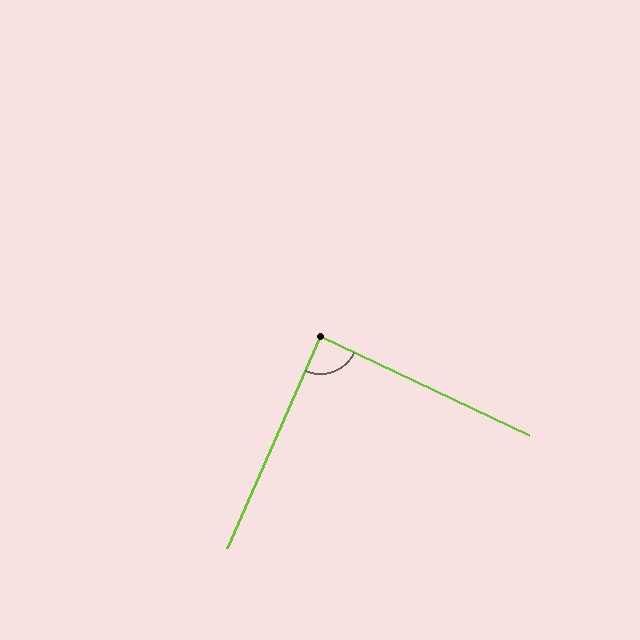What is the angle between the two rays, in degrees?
Approximately 88 degrees.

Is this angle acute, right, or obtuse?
It is approximately a right angle.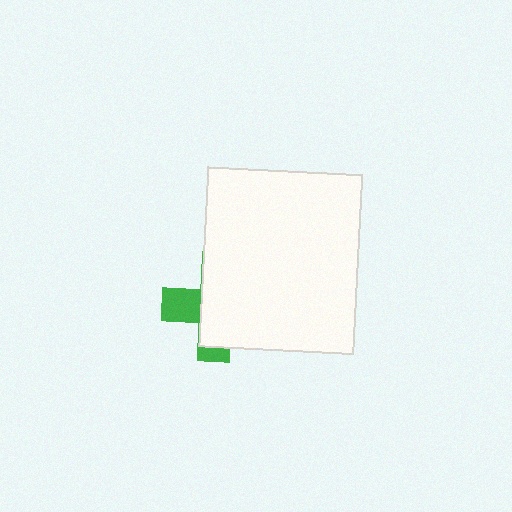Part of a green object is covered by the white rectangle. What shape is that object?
It is a cross.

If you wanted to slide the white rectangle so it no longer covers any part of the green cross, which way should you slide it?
Slide it right — that is the most direct way to separate the two shapes.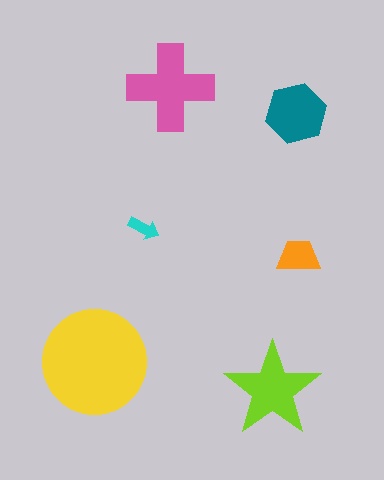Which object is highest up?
The pink cross is topmost.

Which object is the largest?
The yellow circle.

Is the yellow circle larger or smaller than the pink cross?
Larger.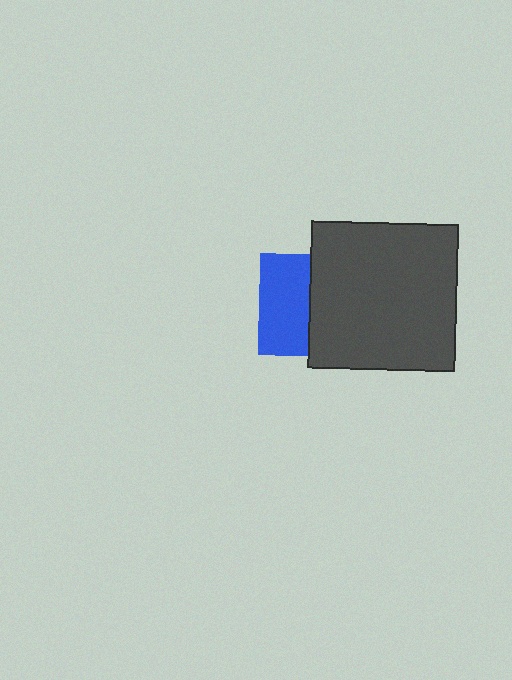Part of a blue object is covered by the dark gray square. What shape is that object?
It is a square.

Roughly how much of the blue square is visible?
About half of it is visible (roughly 49%).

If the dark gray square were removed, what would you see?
You would see the complete blue square.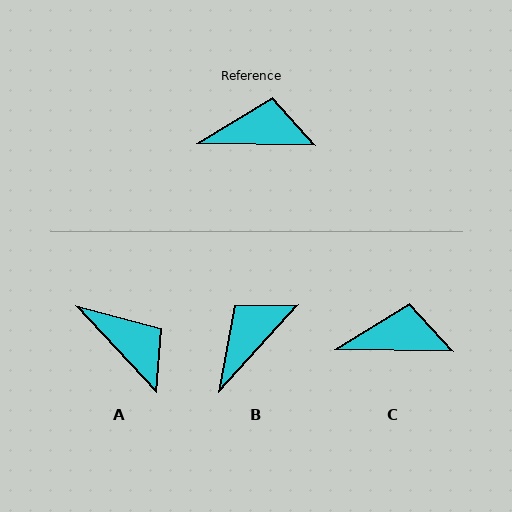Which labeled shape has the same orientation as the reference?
C.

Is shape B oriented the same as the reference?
No, it is off by about 49 degrees.